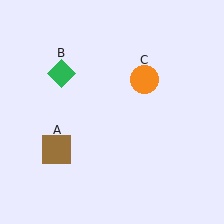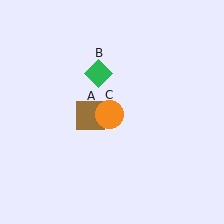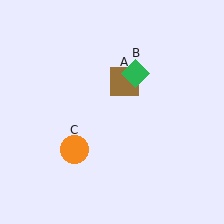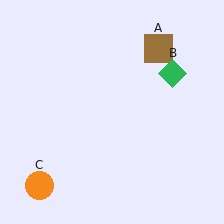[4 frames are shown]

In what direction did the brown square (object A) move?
The brown square (object A) moved up and to the right.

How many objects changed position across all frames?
3 objects changed position: brown square (object A), green diamond (object B), orange circle (object C).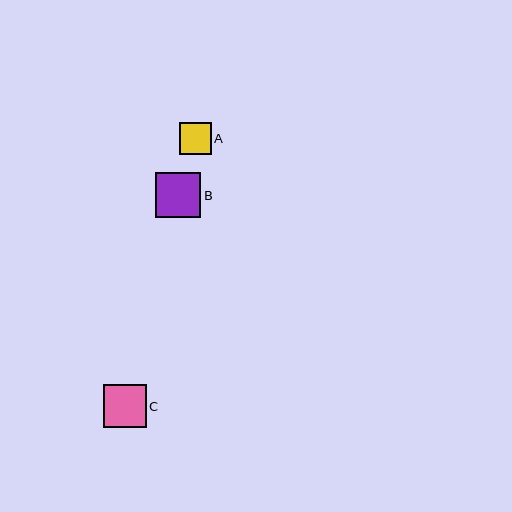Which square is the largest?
Square B is the largest with a size of approximately 45 pixels.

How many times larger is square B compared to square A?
Square B is approximately 1.4 times the size of square A.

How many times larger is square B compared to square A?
Square B is approximately 1.4 times the size of square A.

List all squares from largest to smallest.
From largest to smallest: B, C, A.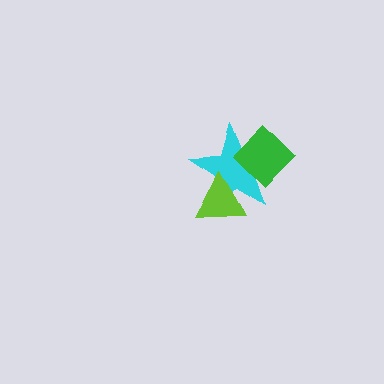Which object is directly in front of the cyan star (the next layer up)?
The green diamond is directly in front of the cyan star.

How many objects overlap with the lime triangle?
1 object overlaps with the lime triangle.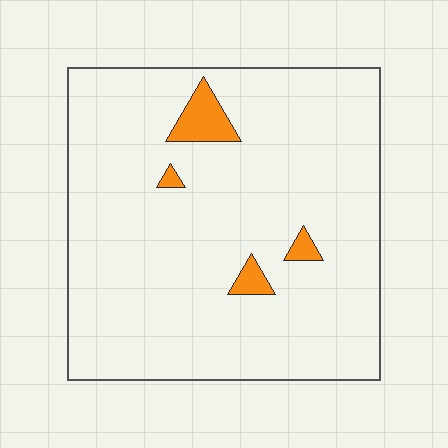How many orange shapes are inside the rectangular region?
4.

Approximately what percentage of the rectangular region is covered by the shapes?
Approximately 5%.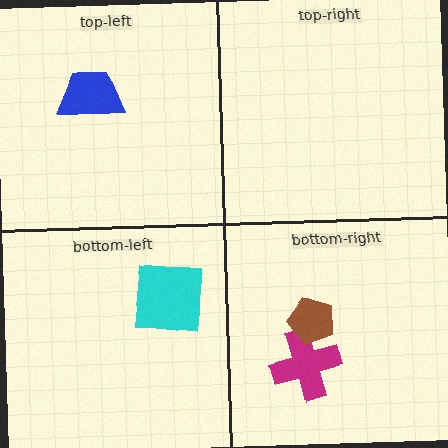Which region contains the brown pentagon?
The bottom-right region.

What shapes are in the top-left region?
The blue trapezoid.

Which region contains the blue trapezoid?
The top-left region.